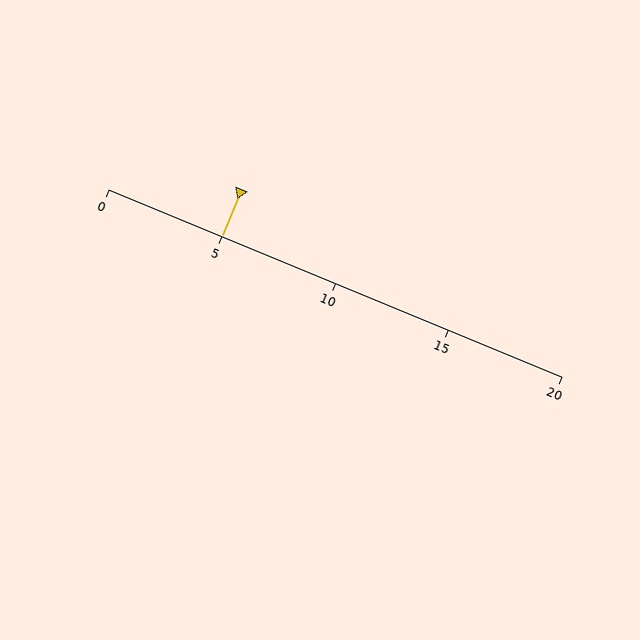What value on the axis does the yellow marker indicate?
The marker indicates approximately 5.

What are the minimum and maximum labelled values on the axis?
The axis runs from 0 to 20.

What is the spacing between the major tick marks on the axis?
The major ticks are spaced 5 apart.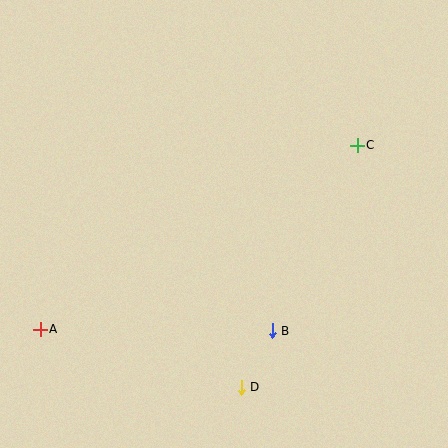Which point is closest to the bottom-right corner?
Point B is closest to the bottom-right corner.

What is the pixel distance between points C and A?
The distance between C and A is 366 pixels.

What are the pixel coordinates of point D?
Point D is at (241, 387).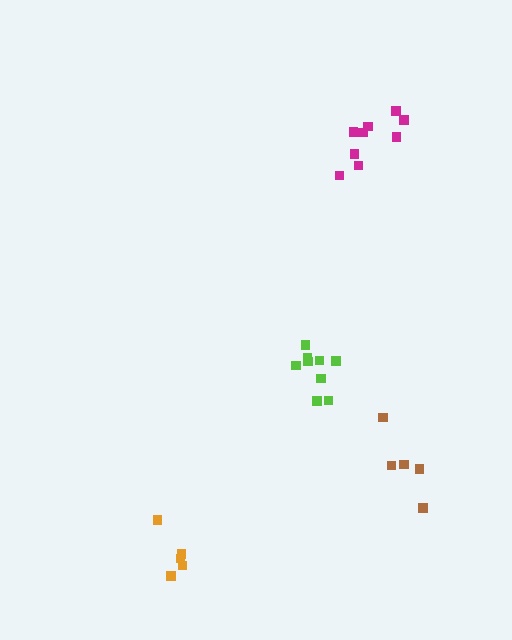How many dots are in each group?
Group 1: 9 dots, Group 2: 5 dots, Group 3: 10 dots, Group 4: 5 dots (29 total).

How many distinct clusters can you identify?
There are 4 distinct clusters.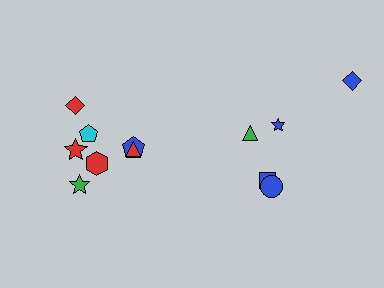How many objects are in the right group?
There are 5 objects.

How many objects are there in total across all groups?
There are 12 objects.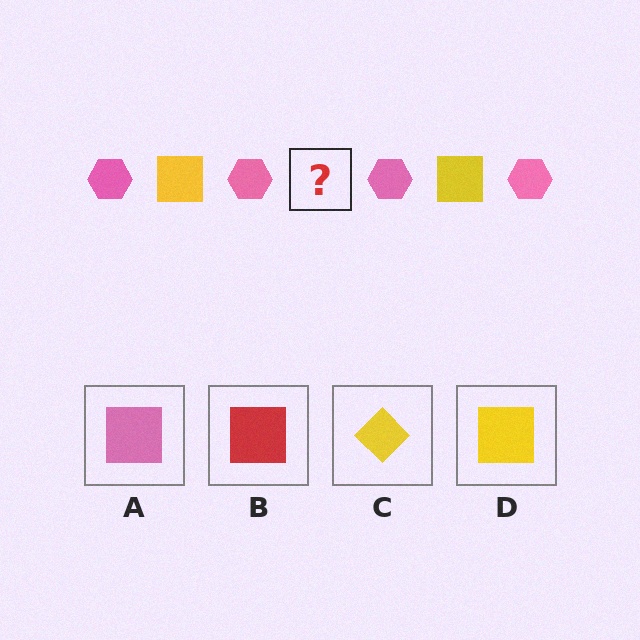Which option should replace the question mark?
Option D.